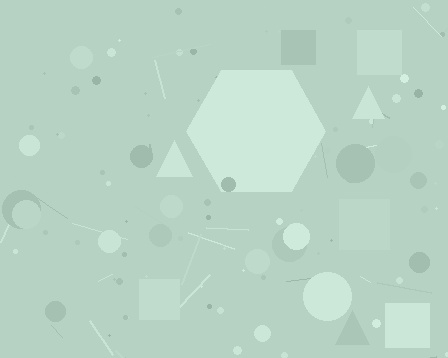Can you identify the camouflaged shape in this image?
The camouflaged shape is a hexagon.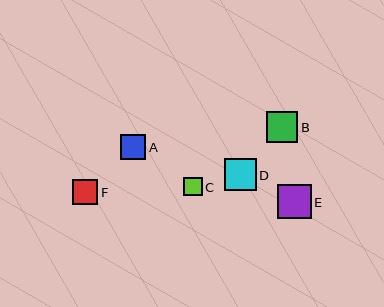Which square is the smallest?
Square C is the smallest with a size of approximately 18 pixels.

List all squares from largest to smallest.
From largest to smallest: E, D, B, A, F, C.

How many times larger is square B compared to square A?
Square B is approximately 1.2 times the size of square A.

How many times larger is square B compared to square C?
Square B is approximately 1.7 times the size of square C.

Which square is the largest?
Square E is the largest with a size of approximately 34 pixels.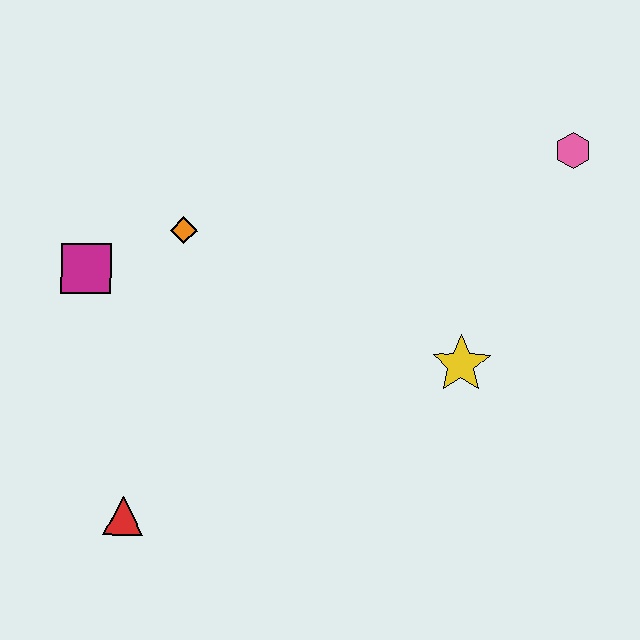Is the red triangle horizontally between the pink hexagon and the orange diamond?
No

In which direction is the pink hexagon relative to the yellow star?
The pink hexagon is above the yellow star.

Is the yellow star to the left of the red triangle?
No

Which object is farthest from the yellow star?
The magenta square is farthest from the yellow star.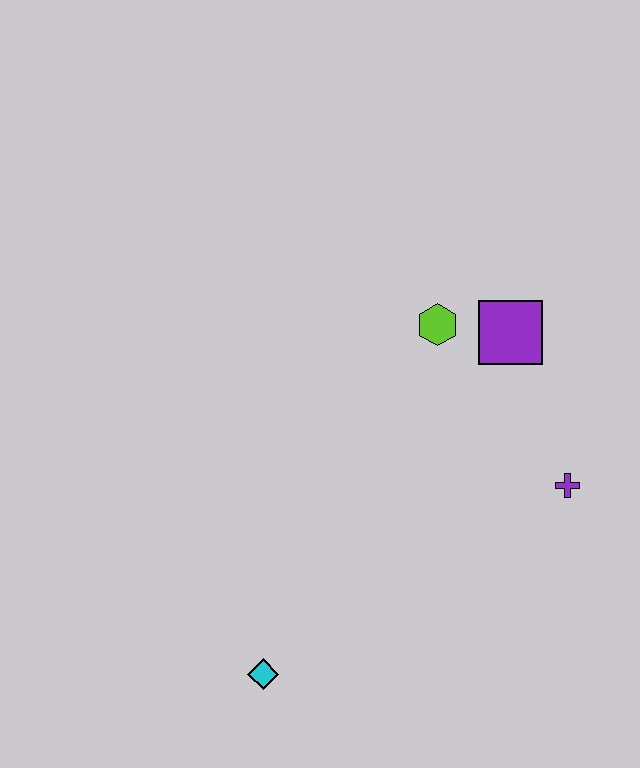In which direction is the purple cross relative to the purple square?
The purple cross is below the purple square.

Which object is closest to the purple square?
The lime hexagon is closest to the purple square.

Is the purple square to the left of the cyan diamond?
No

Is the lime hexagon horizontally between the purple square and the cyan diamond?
Yes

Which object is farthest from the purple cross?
The cyan diamond is farthest from the purple cross.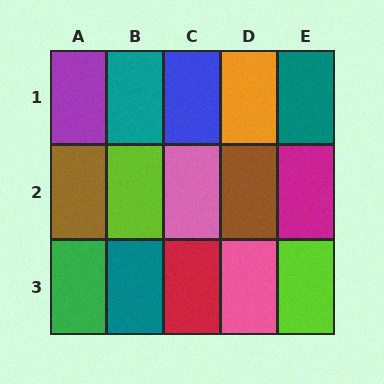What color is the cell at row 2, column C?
Pink.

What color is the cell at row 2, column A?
Brown.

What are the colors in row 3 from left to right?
Green, teal, red, pink, lime.